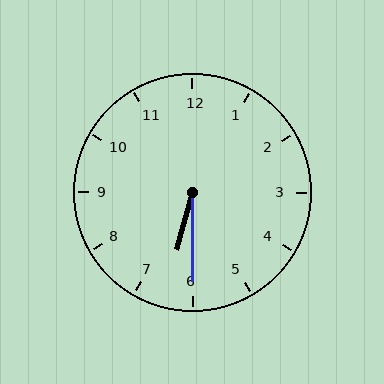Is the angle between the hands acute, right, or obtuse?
It is acute.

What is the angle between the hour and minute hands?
Approximately 15 degrees.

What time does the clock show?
6:30.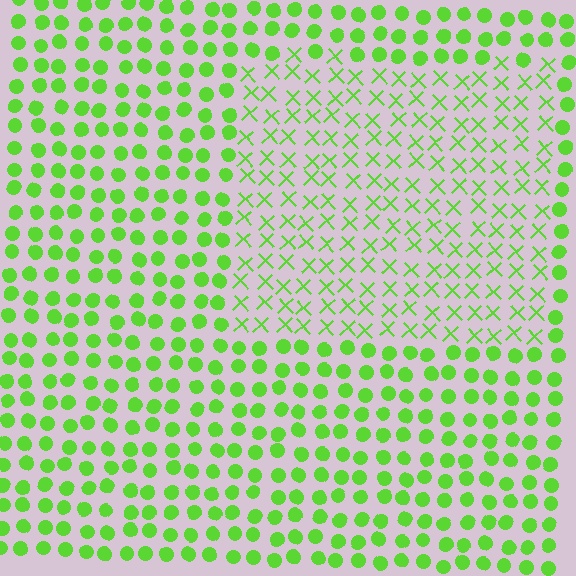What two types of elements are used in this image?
The image uses X marks inside the rectangle region and circles outside it.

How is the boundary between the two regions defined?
The boundary is defined by a change in element shape: X marks inside vs. circles outside. All elements share the same color and spacing.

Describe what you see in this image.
The image is filled with small lime elements arranged in a uniform grid. A rectangle-shaped region contains X marks, while the surrounding area contains circles. The boundary is defined purely by the change in element shape.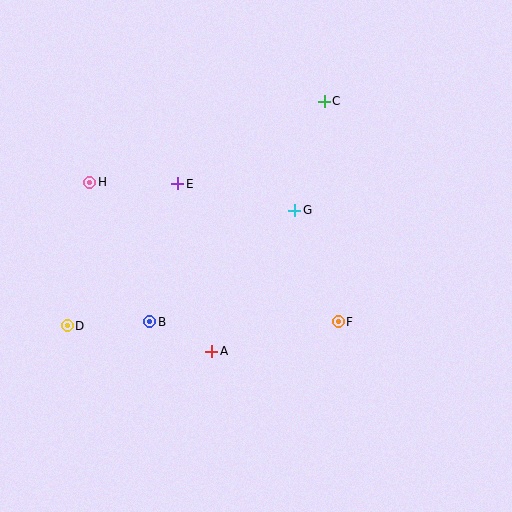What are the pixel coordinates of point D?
Point D is at (67, 326).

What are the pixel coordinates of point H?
Point H is at (90, 182).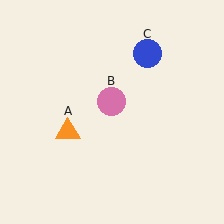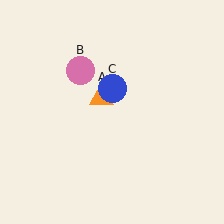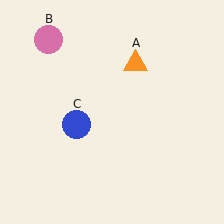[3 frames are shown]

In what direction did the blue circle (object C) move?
The blue circle (object C) moved down and to the left.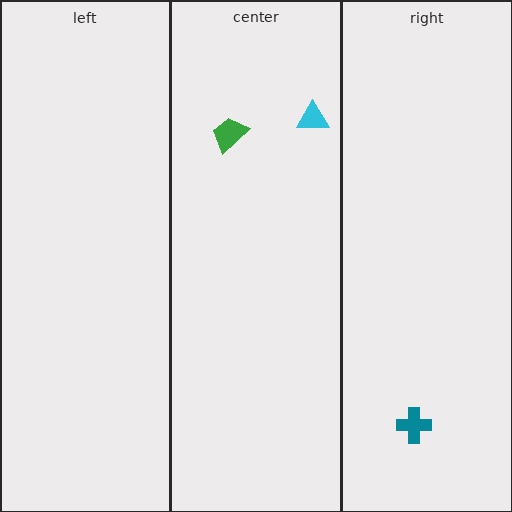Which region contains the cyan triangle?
The center region.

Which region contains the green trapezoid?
The center region.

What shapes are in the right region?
The teal cross.